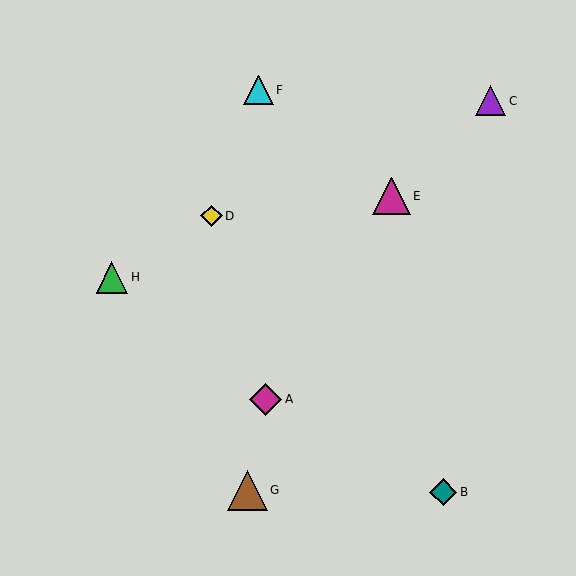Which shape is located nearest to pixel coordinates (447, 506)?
The teal diamond (labeled B) at (443, 492) is nearest to that location.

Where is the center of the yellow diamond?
The center of the yellow diamond is at (212, 216).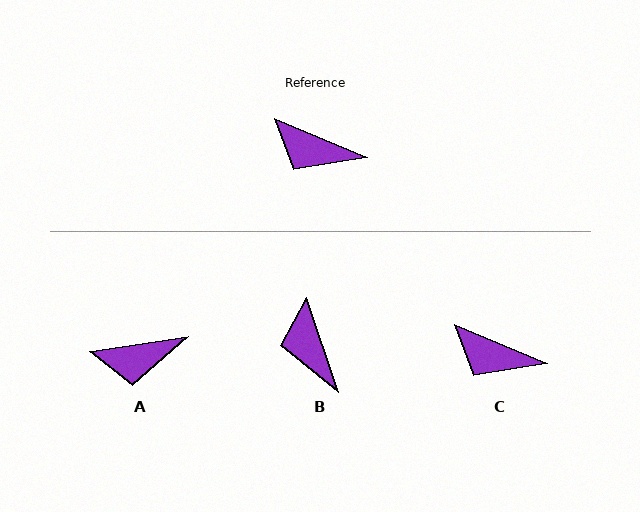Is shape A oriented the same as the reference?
No, it is off by about 31 degrees.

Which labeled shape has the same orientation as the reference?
C.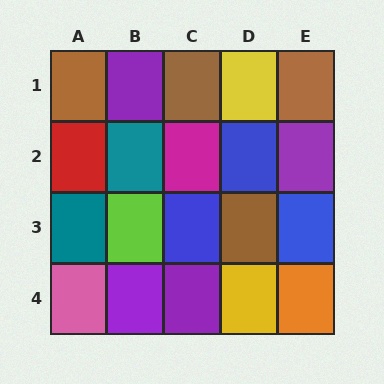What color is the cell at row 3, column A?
Teal.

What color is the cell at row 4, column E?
Orange.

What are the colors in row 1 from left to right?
Brown, purple, brown, yellow, brown.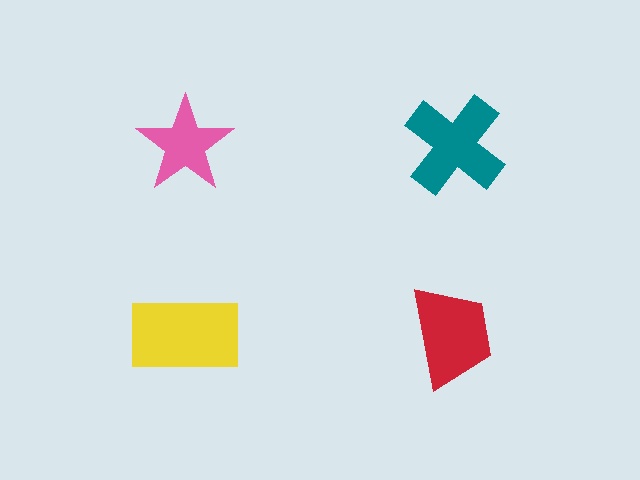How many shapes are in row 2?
2 shapes.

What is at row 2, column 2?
A red trapezoid.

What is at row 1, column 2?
A teal cross.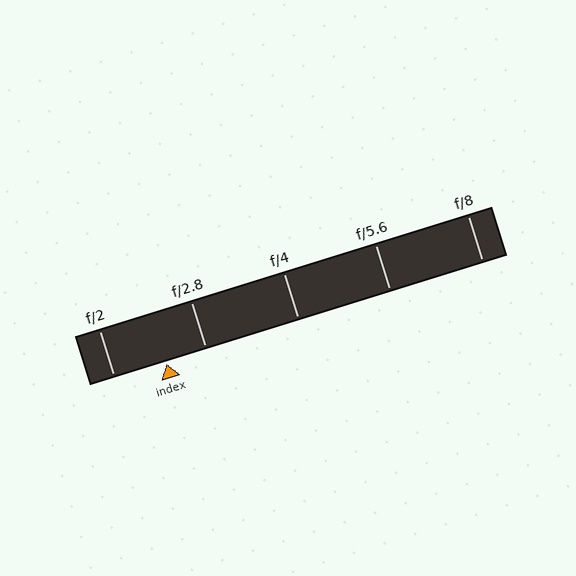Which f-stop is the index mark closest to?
The index mark is closest to f/2.8.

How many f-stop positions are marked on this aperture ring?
There are 5 f-stop positions marked.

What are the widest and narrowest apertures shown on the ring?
The widest aperture shown is f/2 and the narrowest is f/8.